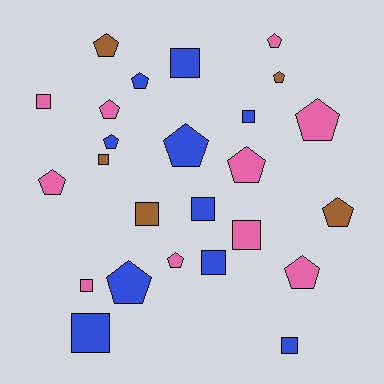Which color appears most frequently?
Blue, with 10 objects.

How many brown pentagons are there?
There are 3 brown pentagons.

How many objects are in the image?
There are 25 objects.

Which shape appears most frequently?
Pentagon, with 14 objects.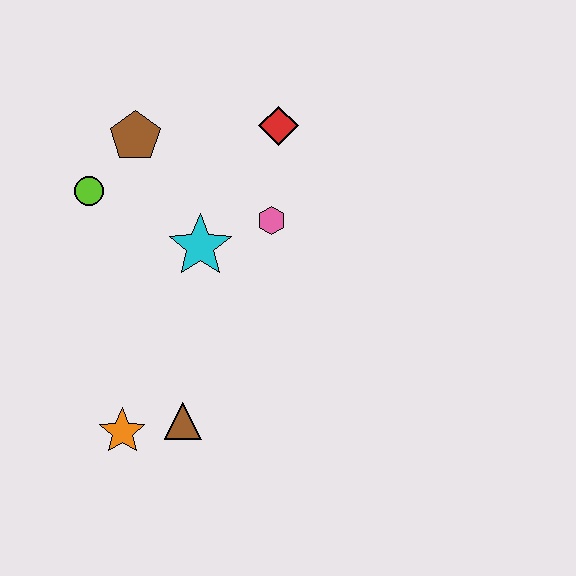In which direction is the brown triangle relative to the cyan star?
The brown triangle is below the cyan star.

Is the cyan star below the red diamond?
Yes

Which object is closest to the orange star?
The brown triangle is closest to the orange star.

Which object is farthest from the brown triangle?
The red diamond is farthest from the brown triangle.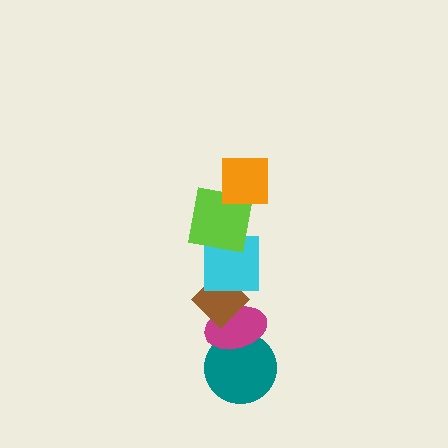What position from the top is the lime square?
The lime square is 2nd from the top.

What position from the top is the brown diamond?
The brown diamond is 4th from the top.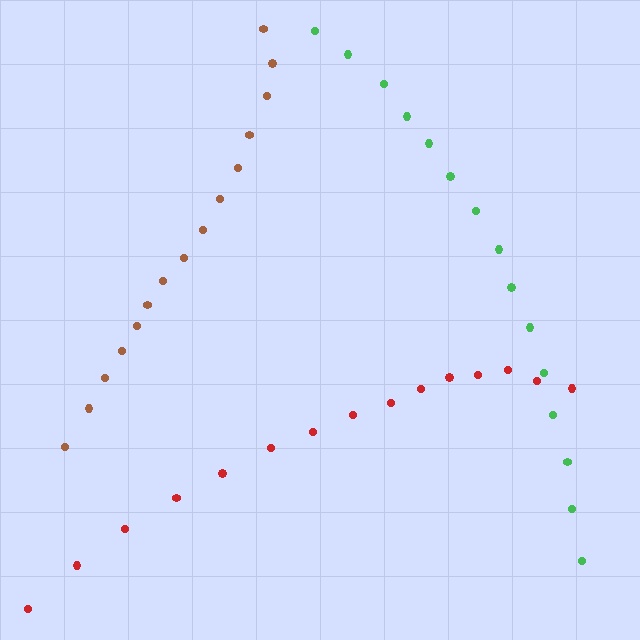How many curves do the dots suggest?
There are 3 distinct paths.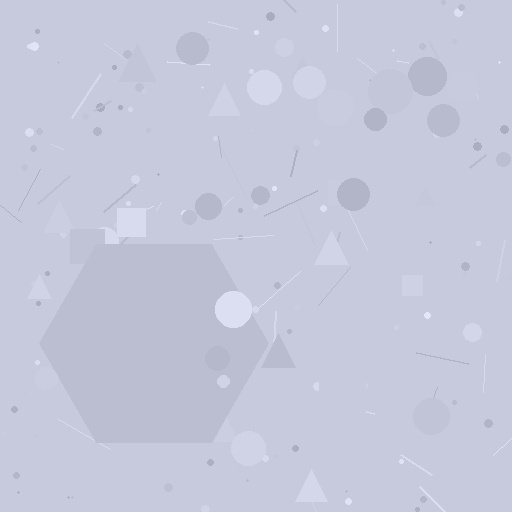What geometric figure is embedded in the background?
A hexagon is embedded in the background.